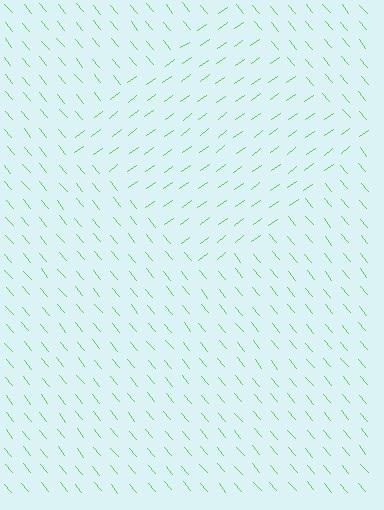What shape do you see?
I see a diamond.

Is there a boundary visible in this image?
Yes, there is a texture boundary formed by a change in line orientation.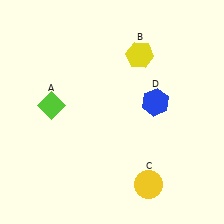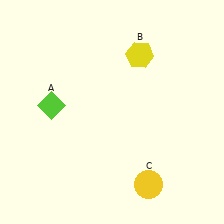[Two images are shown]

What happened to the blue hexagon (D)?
The blue hexagon (D) was removed in Image 2. It was in the top-right area of Image 1.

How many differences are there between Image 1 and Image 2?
There is 1 difference between the two images.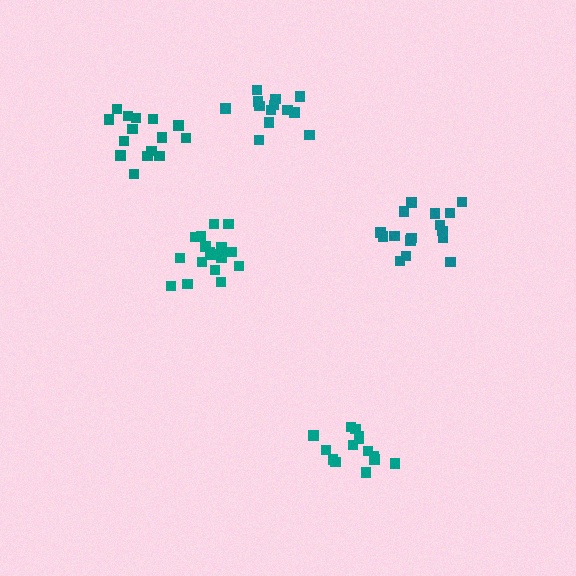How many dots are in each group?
Group 1: 15 dots, Group 2: 16 dots, Group 3: 17 dots, Group 4: 13 dots, Group 5: 14 dots (75 total).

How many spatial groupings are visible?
There are 5 spatial groupings.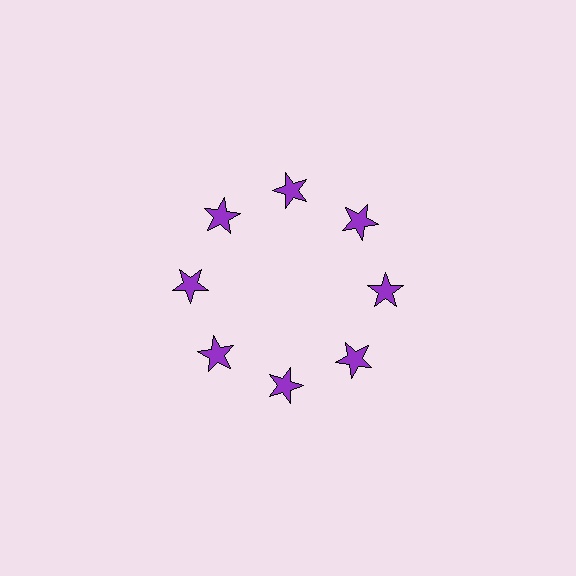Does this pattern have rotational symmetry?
Yes, this pattern has 8-fold rotational symmetry. It looks the same after rotating 45 degrees around the center.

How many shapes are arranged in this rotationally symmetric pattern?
There are 8 shapes, arranged in 8 groups of 1.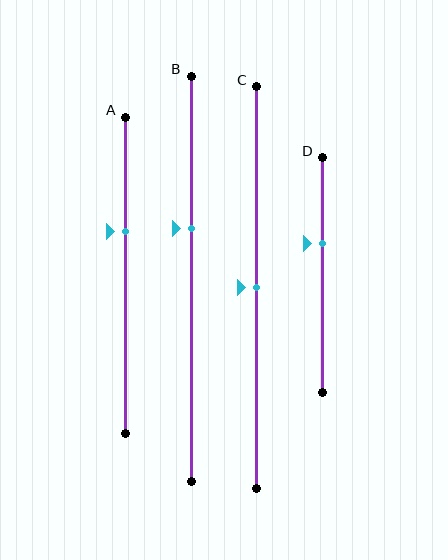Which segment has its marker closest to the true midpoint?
Segment C has its marker closest to the true midpoint.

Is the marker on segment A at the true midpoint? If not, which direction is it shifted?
No, the marker on segment A is shifted upward by about 14% of the segment length.